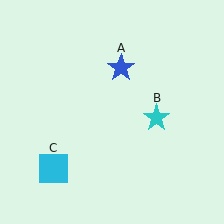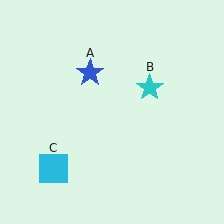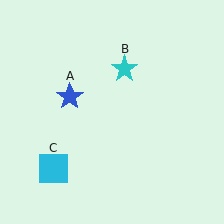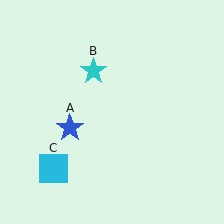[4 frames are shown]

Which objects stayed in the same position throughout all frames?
Cyan square (object C) remained stationary.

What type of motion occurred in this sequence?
The blue star (object A), cyan star (object B) rotated counterclockwise around the center of the scene.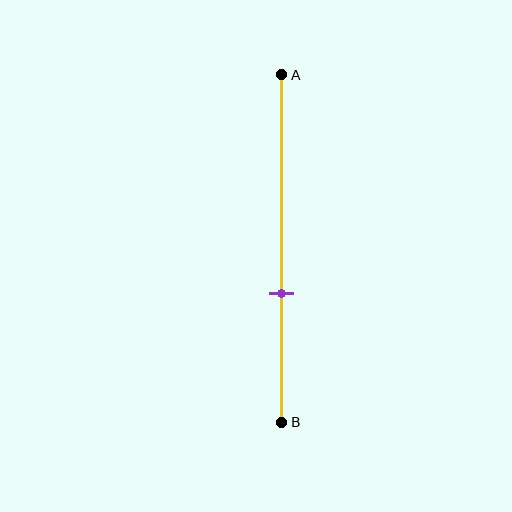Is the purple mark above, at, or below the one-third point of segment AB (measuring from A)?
The purple mark is below the one-third point of segment AB.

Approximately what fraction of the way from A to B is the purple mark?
The purple mark is approximately 65% of the way from A to B.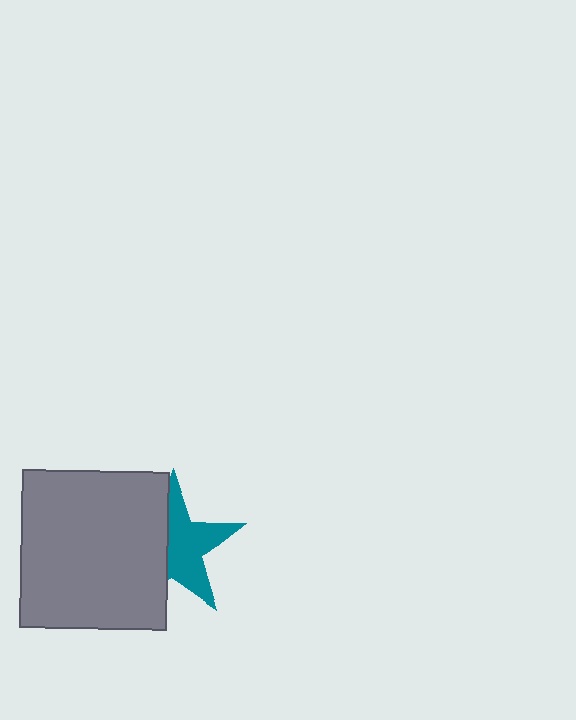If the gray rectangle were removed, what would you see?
You would see the complete teal star.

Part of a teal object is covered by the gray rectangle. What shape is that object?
It is a star.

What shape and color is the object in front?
The object in front is a gray rectangle.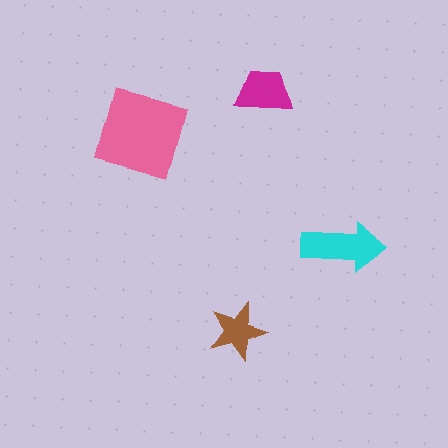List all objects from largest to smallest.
The pink square, the cyan arrow, the magenta trapezoid, the brown star.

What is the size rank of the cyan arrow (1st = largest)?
2nd.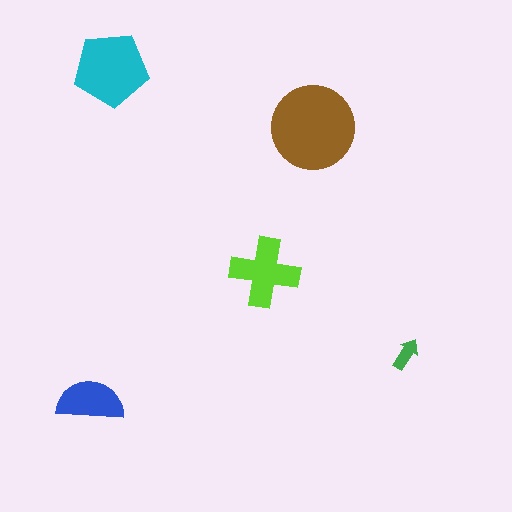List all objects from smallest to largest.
The green arrow, the blue semicircle, the lime cross, the cyan pentagon, the brown circle.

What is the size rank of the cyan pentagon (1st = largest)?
2nd.